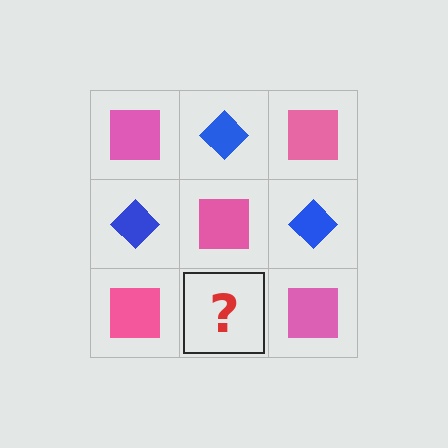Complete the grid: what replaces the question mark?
The question mark should be replaced with a blue diamond.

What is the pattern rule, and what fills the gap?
The rule is that it alternates pink square and blue diamond in a checkerboard pattern. The gap should be filled with a blue diamond.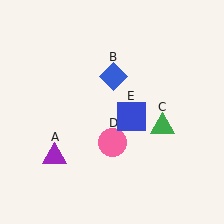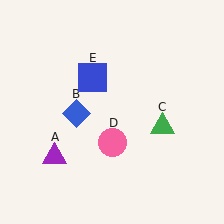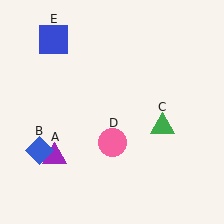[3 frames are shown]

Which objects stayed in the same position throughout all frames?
Purple triangle (object A) and green triangle (object C) and pink circle (object D) remained stationary.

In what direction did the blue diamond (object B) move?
The blue diamond (object B) moved down and to the left.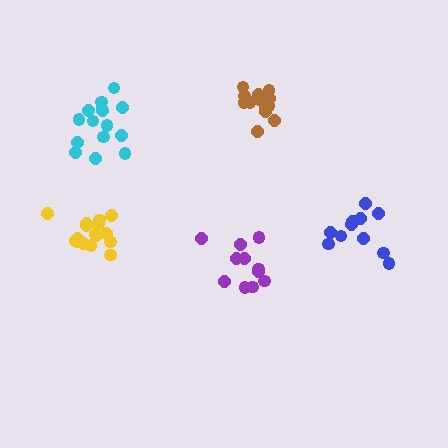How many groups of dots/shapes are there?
There are 5 groups.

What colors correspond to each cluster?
The clusters are colored: brown, purple, cyan, blue, yellow.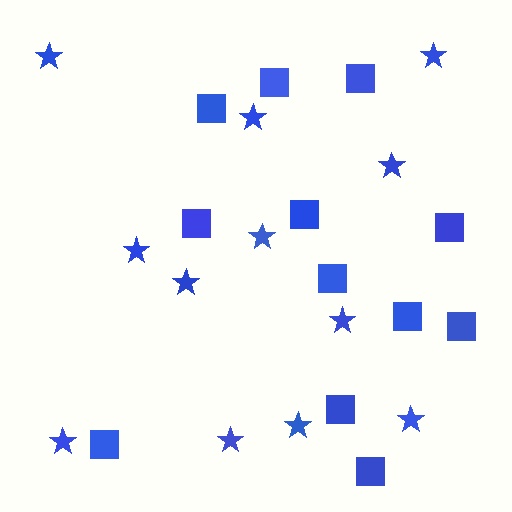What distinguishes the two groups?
There are 2 groups: one group of squares (12) and one group of stars (12).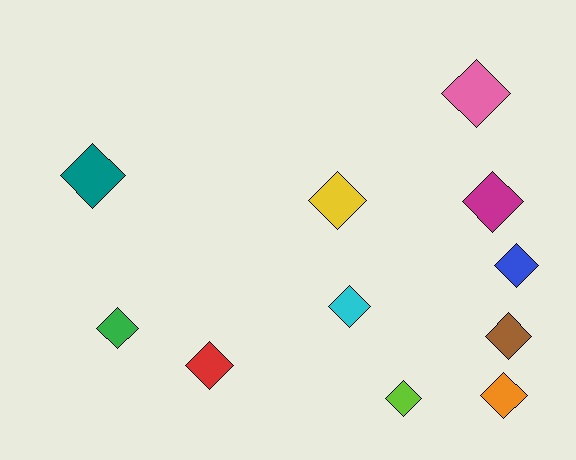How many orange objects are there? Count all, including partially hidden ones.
There is 1 orange object.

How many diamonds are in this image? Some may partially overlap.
There are 11 diamonds.